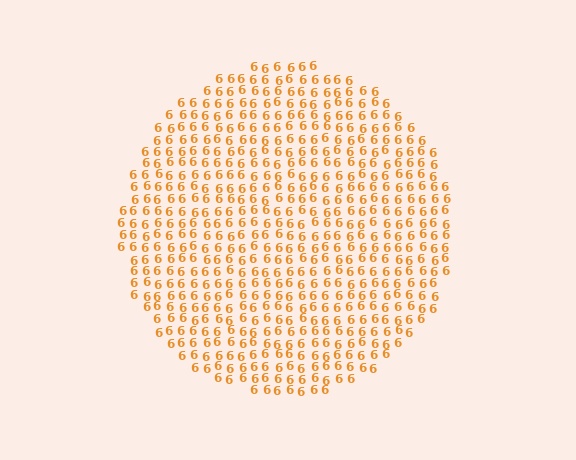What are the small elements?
The small elements are digit 6's.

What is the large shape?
The large shape is a circle.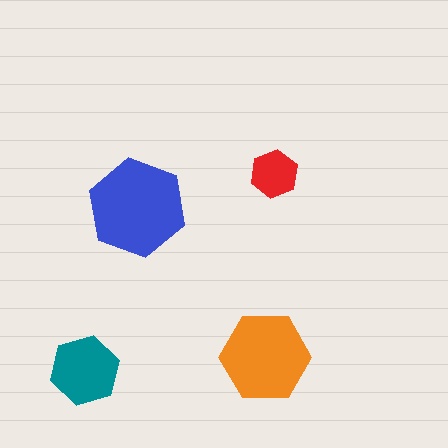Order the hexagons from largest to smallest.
the blue one, the orange one, the teal one, the red one.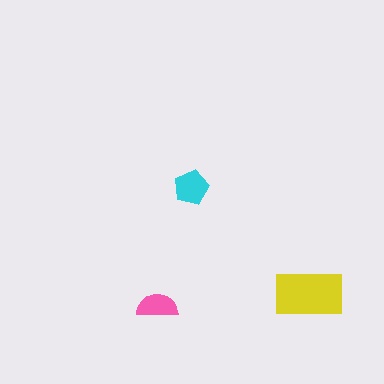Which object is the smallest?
The pink semicircle.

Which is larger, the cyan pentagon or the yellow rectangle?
The yellow rectangle.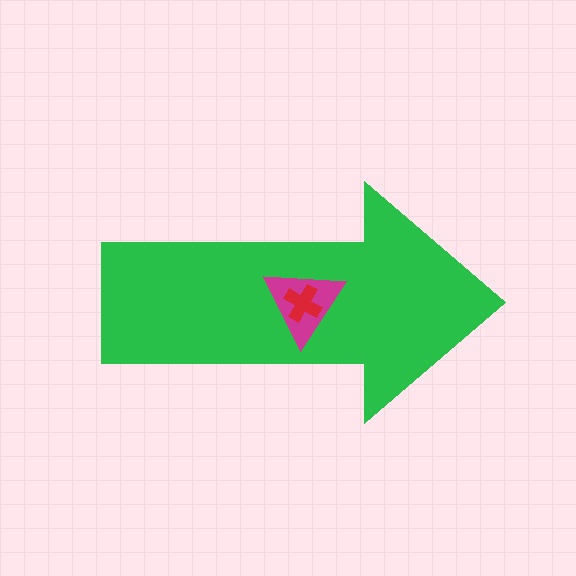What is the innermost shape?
The red cross.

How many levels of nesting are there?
3.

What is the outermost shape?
The green arrow.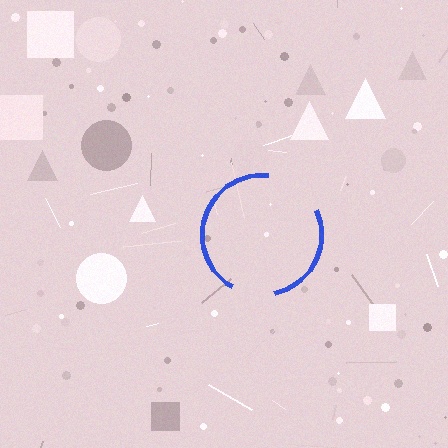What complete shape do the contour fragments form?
The contour fragments form a circle.